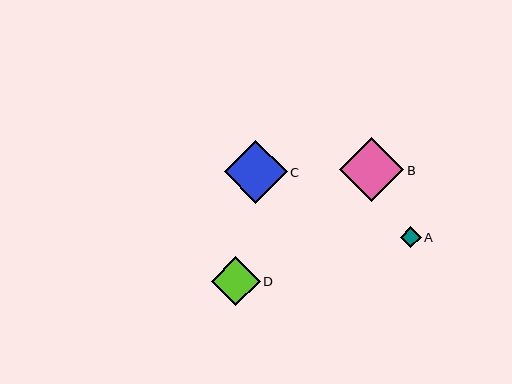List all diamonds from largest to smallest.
From largest to smallest: B, C, D, A.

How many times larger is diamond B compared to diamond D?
Diamond B is approximately 1.3 times the size of diamond D.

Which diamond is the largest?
Diamond B is the largest with a size of approximately 64 pixels.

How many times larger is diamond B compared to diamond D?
Diamond B is approximately 1.3 times the size of diamond D.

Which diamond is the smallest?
Diamond A is the smallest with a size of approximately 21 pixels.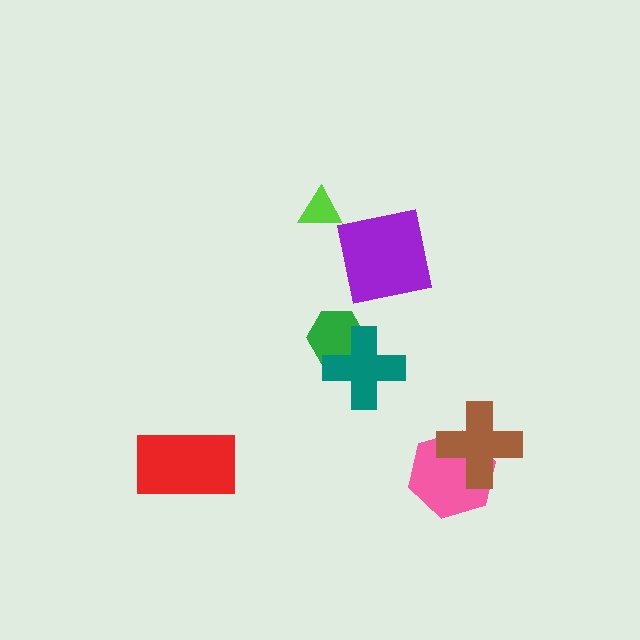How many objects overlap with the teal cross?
1 object overlaps with the teal cross.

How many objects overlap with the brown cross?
1 object overlaps with the brown cross.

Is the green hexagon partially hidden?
Yes, it is partially covered by another shape.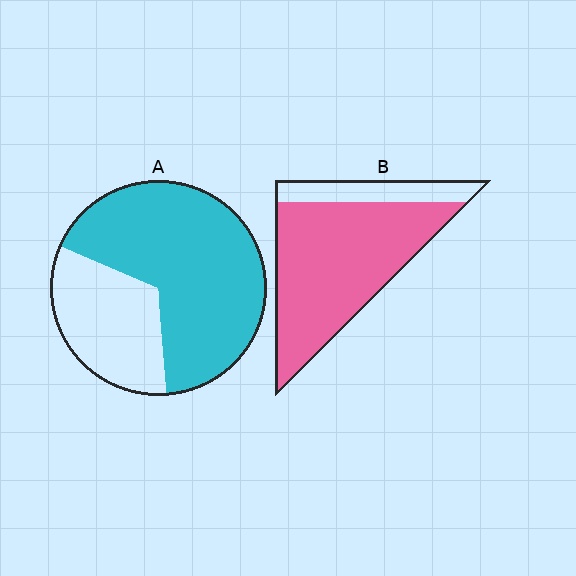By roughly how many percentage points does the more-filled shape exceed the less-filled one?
By roughly 15 percentage points (B over A).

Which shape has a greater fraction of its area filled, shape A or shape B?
Shape B.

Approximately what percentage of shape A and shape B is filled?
A is approximately 70% and B is approximately 80%.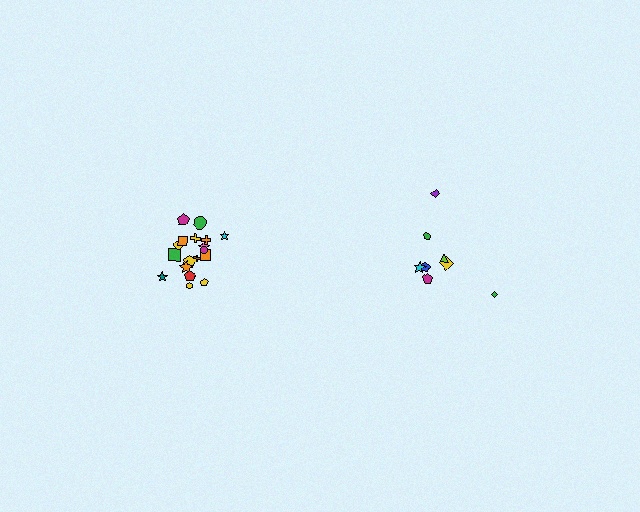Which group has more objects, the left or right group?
The left group.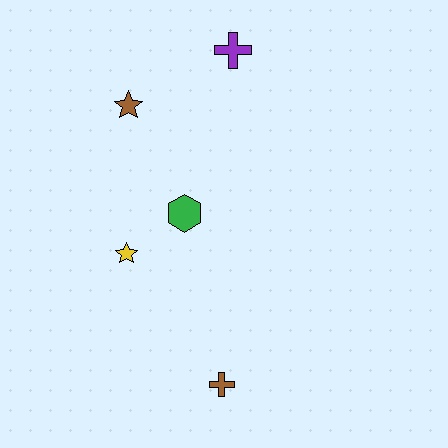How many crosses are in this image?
There are 2 crosses.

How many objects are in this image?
There are 5 objects.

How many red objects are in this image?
There are no red objects.